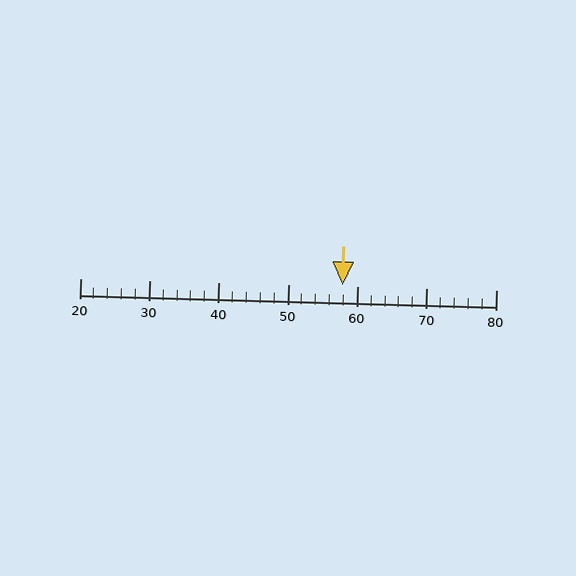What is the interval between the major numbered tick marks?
The major tick marks are spaced 10 units apart.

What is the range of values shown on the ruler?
The ruler shows values from 20 to 80.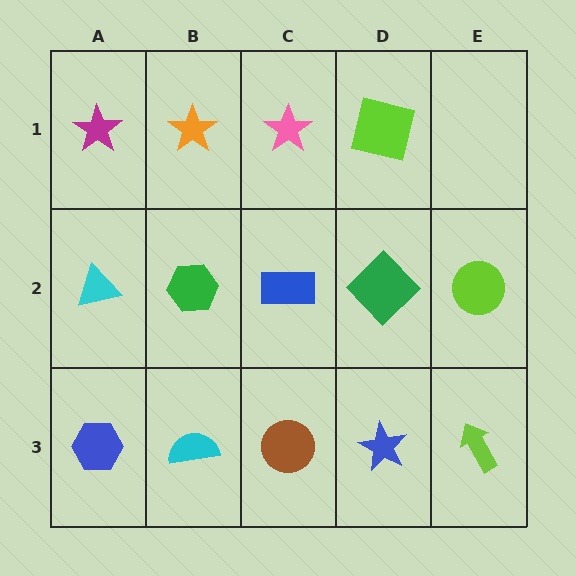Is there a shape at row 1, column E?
No, that cell is empty.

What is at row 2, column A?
A cyan triangle.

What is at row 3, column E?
A lime arrow.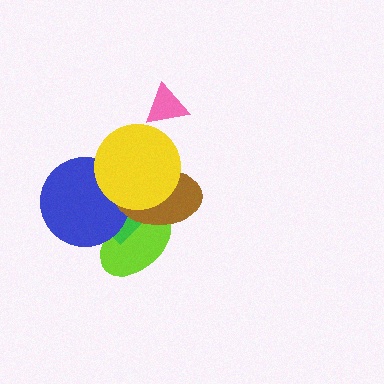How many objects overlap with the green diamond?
4 objects overlap with the green diamond.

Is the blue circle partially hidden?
Yes, it is partially covered by another shape.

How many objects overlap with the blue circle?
4 objects overlap with the blue circle.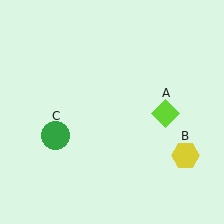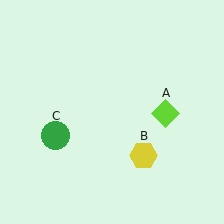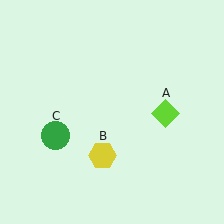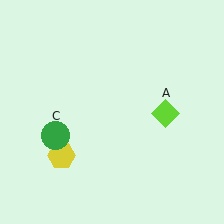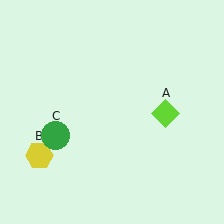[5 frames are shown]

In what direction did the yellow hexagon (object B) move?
The yellow hexagon (object B) moved left.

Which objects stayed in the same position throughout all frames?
Lime diamond (object A) and green circle (object C) remained stationary.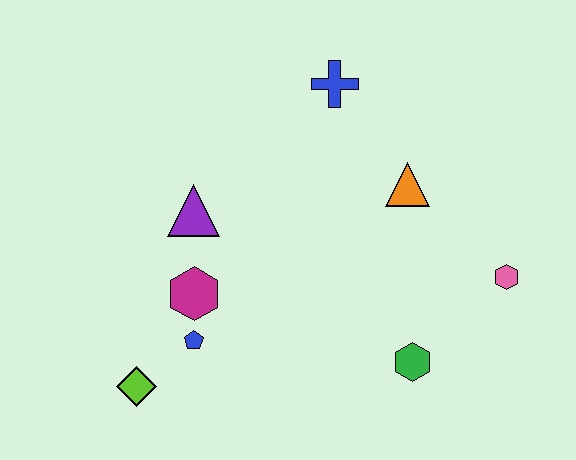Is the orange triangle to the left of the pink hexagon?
Yes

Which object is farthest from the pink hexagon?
The lime diamond is farthest from the pink hexagon.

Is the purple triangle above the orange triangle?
No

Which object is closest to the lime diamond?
The blue pentagon is closest to the lime diamond.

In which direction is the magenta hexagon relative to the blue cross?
The magenta hexagon is below the blue cross.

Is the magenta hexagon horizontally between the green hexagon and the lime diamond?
Yes